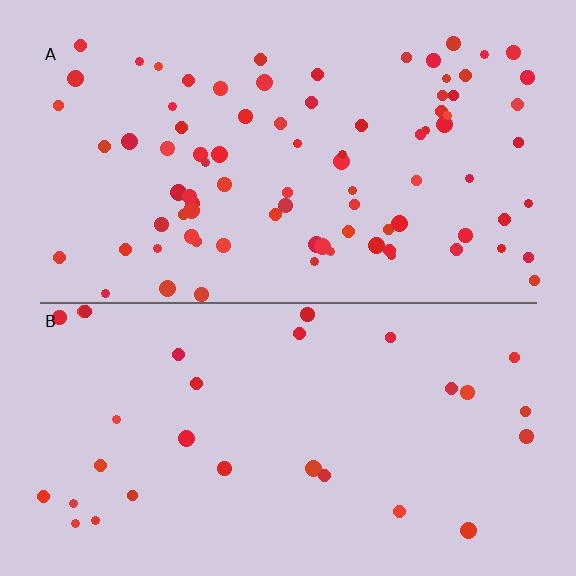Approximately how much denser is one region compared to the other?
Approximately 2.8× — region A over region B.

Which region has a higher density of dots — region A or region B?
A (the top).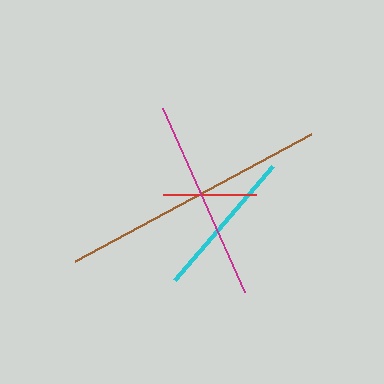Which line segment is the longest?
The brown line is the longest at approximately 268 pixels.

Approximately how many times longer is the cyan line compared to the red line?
The cyan line is approximately 1.6 times the length of the red line.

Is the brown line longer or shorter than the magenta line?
The brown line is longer than the magenta line.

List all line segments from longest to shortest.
From longest to shortest: brown, magenta, cyan, red.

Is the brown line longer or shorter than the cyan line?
The brown line is longer than the cyan line.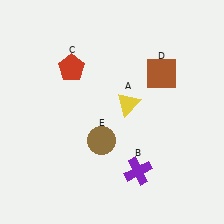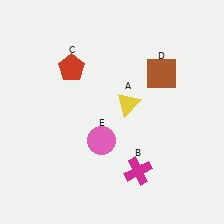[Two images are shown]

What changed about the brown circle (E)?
In Image 1, E is brown. In Image 2, it changed to pink.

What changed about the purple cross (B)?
In Image 1, B is purple. In Image 2, it changed to magenta.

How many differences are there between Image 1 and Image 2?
There are 2 differences between the two images.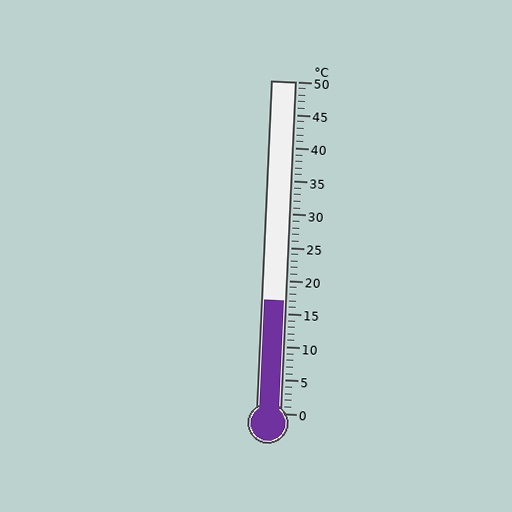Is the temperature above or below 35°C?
The temperature is below 35°C.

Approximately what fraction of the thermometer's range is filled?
The thermometer is filled to approximately 35% of its range.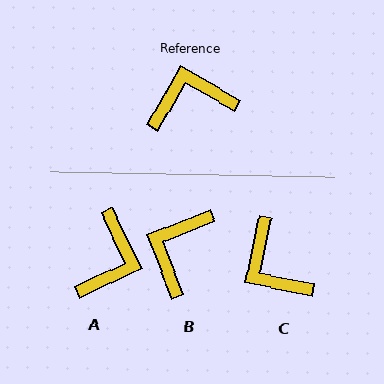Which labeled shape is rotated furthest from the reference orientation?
A, about 124 degrees away.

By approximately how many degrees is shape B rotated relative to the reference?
Approximately 51 degrees counter-clockwise.